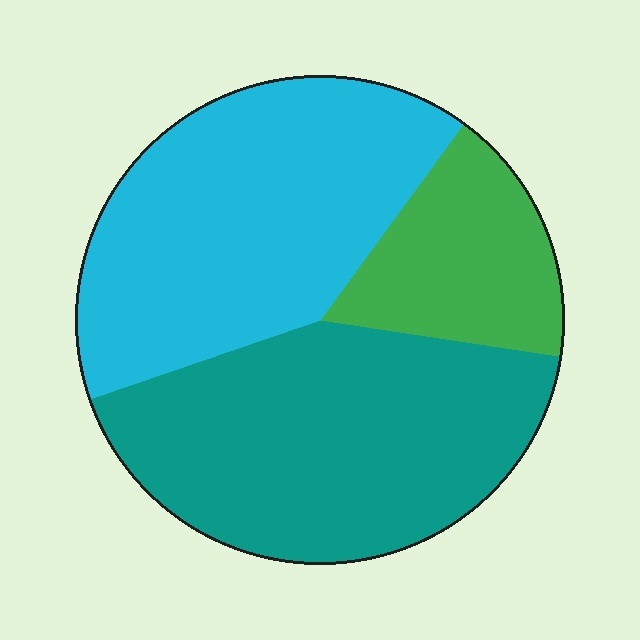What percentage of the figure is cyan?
Cyan covers 40% of the figure.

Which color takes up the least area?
Green, at roughly 15%.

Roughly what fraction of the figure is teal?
Teal takes up about two fifths (2/5) of the figure.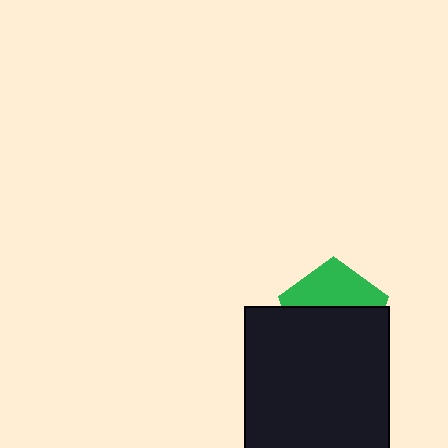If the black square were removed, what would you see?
You would see the complete green pentagon.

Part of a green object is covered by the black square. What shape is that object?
It is a pentagon.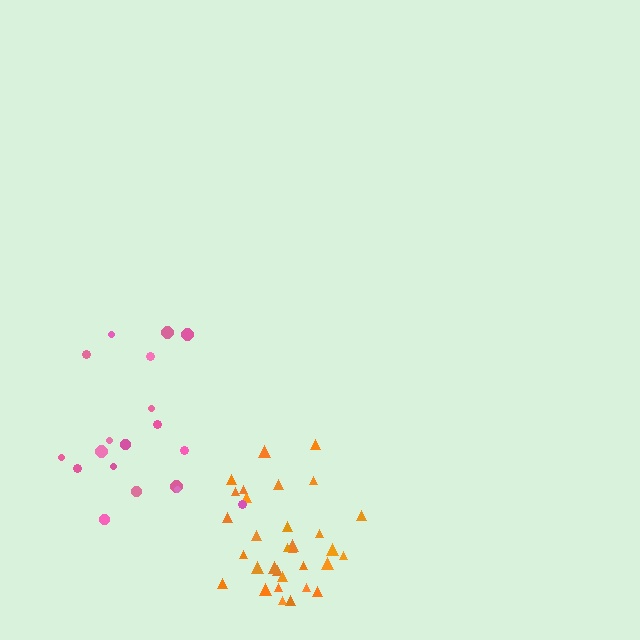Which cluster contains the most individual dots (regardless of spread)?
Orange (32).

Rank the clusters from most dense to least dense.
orange, pink.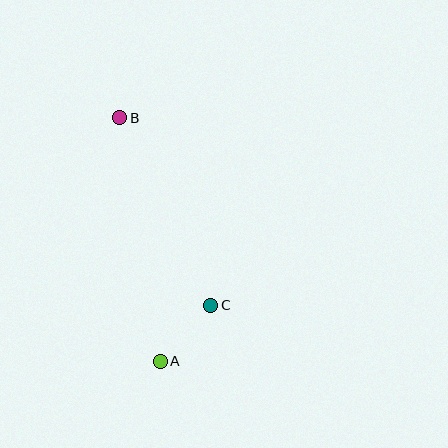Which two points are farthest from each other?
Points A and B are farthest from each other.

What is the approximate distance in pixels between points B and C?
The distance between B and C is approximately 208 pixels.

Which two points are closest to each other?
Points A and C are closest to each other.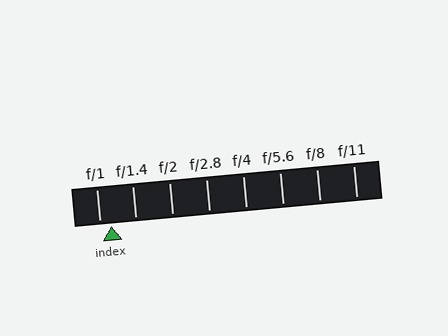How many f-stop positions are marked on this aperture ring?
There are 8 f-stop positions marked.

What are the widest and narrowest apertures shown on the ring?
The widest aperture shown is f/1 and the narrowest is f/11.